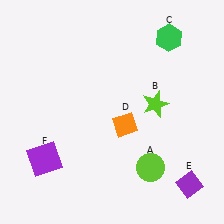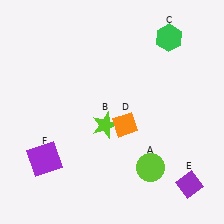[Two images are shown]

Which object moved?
The lime star (B) moved left.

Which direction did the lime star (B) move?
The lime star (B) moved left.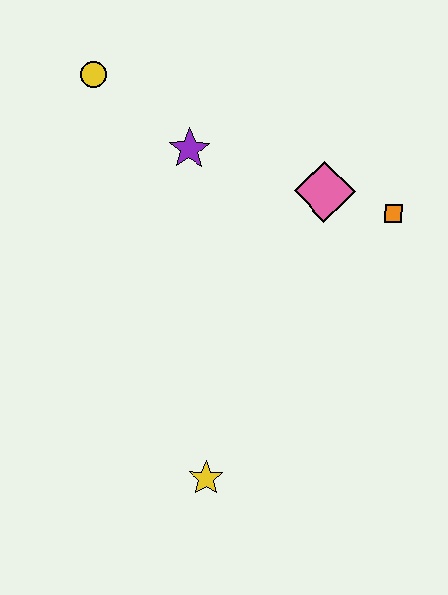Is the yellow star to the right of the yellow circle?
Yes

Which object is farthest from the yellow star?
The yellow circle is farthest from the yellow star.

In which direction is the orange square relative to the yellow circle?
The orange square is to the right of the yellow circle.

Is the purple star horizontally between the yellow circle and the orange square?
Yes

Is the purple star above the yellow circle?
No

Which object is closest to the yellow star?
The pink diamond is closest to the yellow star.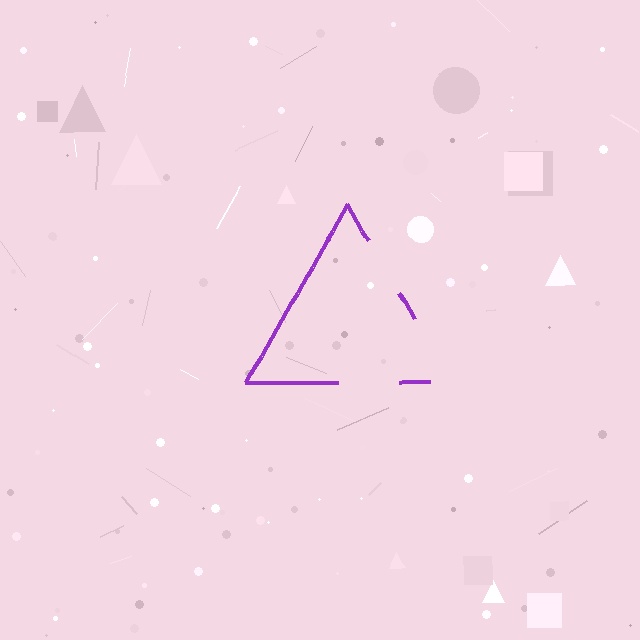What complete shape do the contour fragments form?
The contour fragments form a triangle.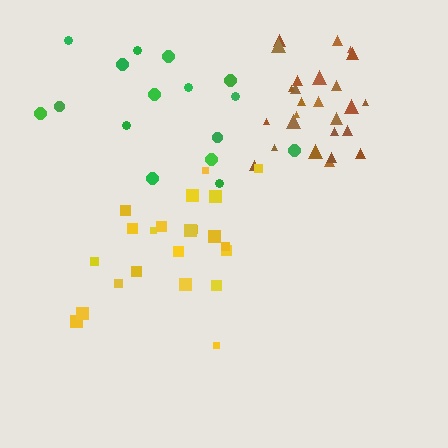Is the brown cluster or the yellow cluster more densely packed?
Brown.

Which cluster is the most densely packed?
Brown.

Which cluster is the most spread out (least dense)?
Green.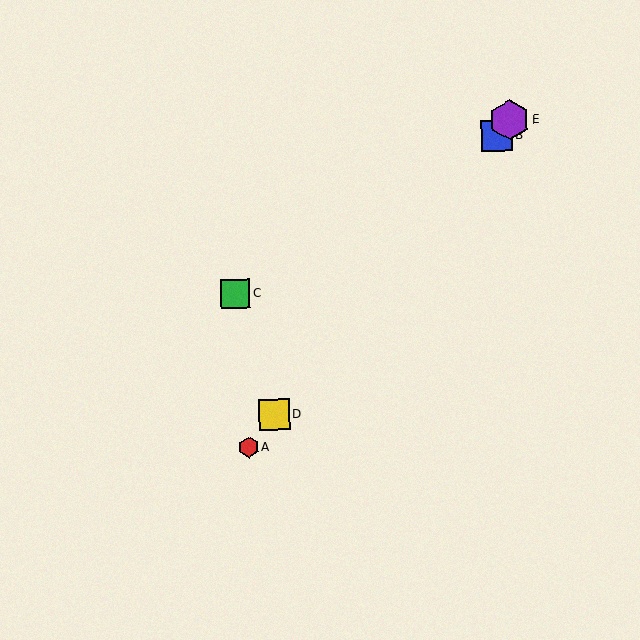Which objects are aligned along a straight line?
Objects A, B, D, E are aligned along a straight line.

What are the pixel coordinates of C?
Object C is at (235, 294).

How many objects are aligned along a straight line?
4 objects (A, B, D, E) are aligned along a straight line.